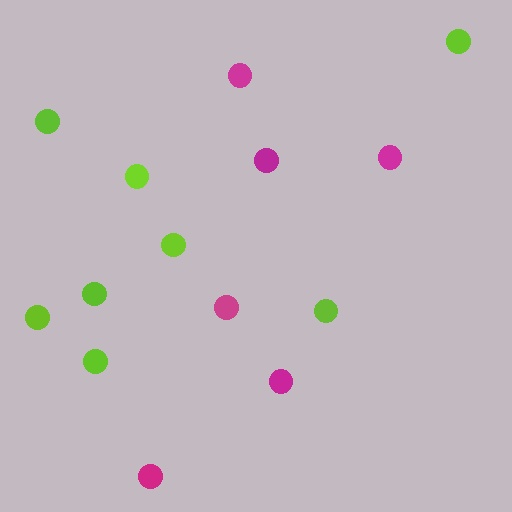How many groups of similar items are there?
There are 2 groups: one group of lime circles (8) and one group of magenta circles (6).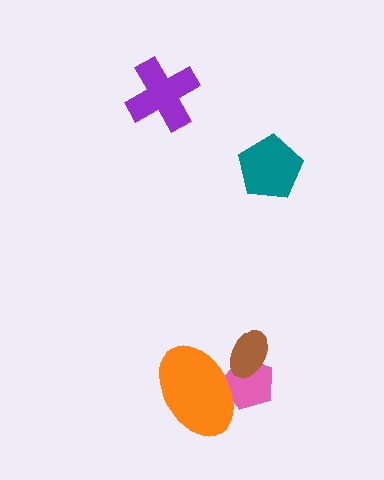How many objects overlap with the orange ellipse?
2 objects overlap with the orange ellipse.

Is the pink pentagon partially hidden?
Yes, it is partially covered by another shape.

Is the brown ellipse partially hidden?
Yes, it is partially covered by another shape.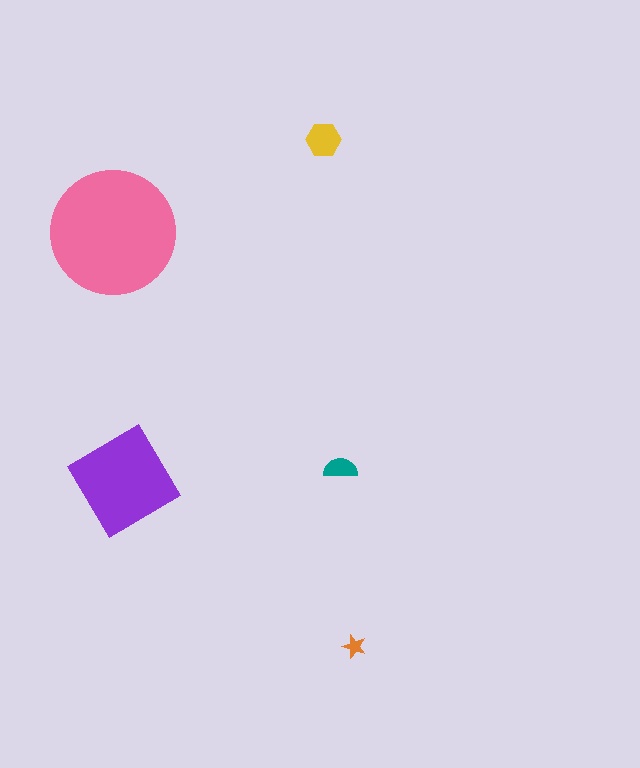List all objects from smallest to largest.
The orange star, the teal semicircle, the yellow hexagon, the purple diamond, the pink circle.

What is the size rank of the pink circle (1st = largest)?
1st.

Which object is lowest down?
The orange star is bottommost.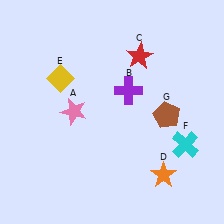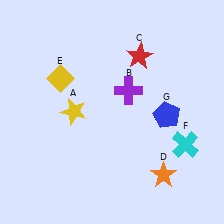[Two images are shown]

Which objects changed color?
A changed from pink to yellow. G changed from brown to blue.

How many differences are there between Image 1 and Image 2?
There are 2 differences between the two images.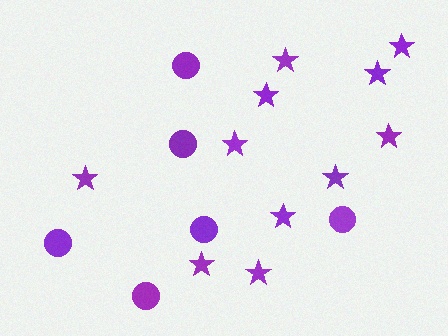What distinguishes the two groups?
There are 2 groups: one group of stars (11) and one group of circles (6).